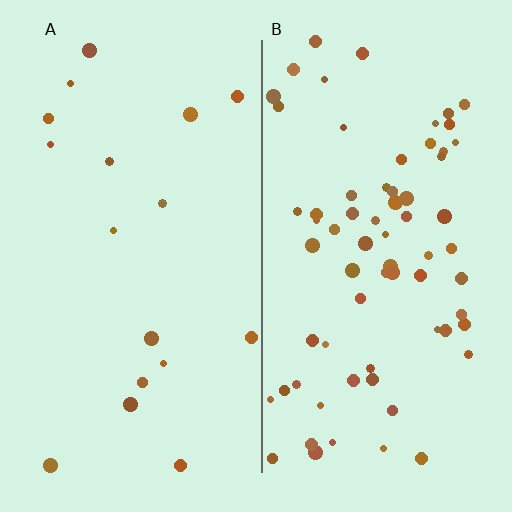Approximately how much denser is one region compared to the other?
Approximately 4.1× — region B over region A.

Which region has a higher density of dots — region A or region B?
B (the right).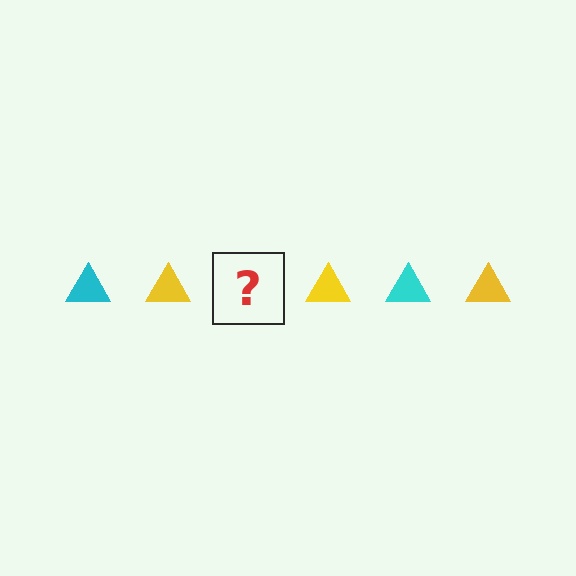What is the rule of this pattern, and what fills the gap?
The rule is that the pattern cycles through cyan, yellow triangles. The gap should be filled with a cyan triangle.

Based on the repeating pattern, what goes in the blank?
The blank should be a cyan triangle.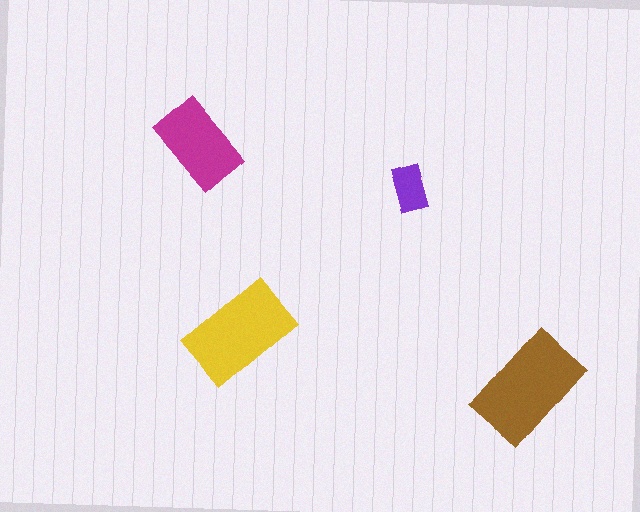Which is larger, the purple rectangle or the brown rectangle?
The brown one.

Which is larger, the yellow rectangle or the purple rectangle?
The yellow one.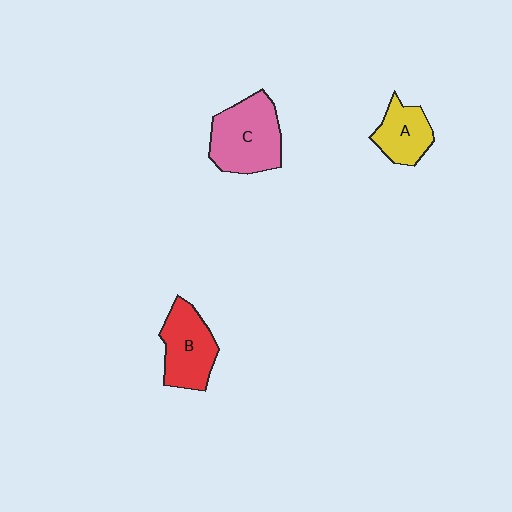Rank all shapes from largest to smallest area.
From largest to smallest: C (pink), B (red), A (yellow).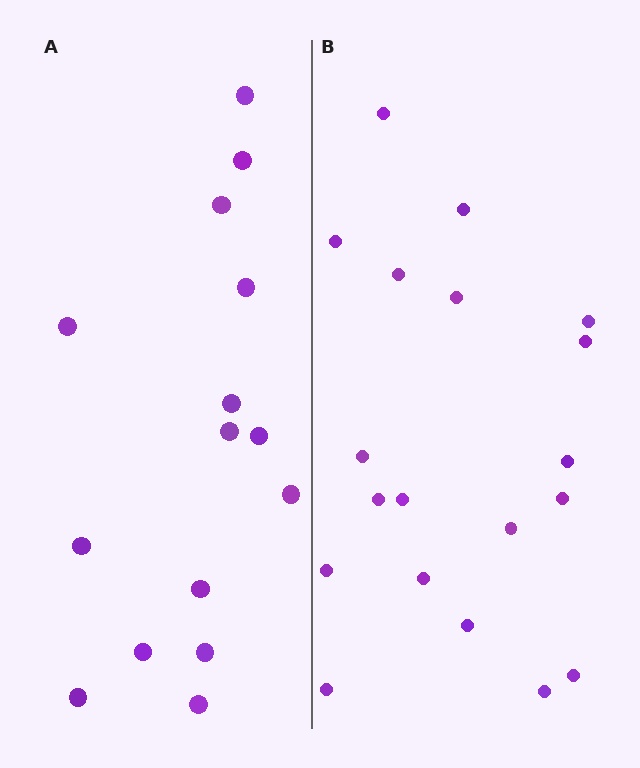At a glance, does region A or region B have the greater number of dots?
Region B (the right region) has more dots.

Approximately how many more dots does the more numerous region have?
Region B has about 4 more dots than region A.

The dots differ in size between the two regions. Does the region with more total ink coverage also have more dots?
No. Region A has more total ink coverage because its dots are larger, but region B actually contains more individual dots. Total area can be misleading — the number of items is what matters here.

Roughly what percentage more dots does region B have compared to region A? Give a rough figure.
About 25% more.